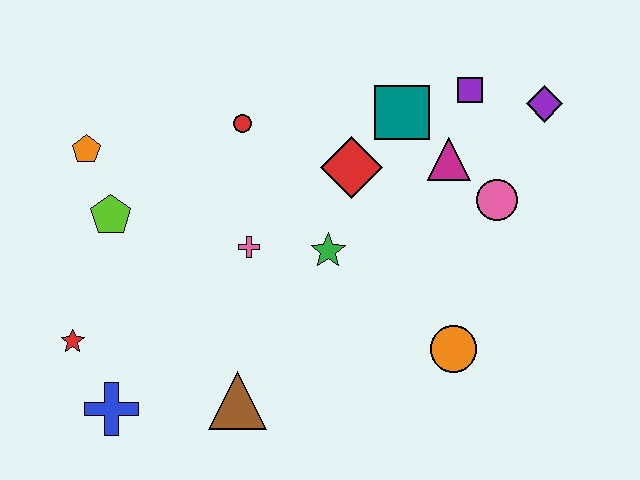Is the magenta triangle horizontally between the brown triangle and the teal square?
No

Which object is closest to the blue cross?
The red star is closest to the blue cross.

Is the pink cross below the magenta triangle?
Yes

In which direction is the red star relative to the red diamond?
The red star is to the left of the red diamond.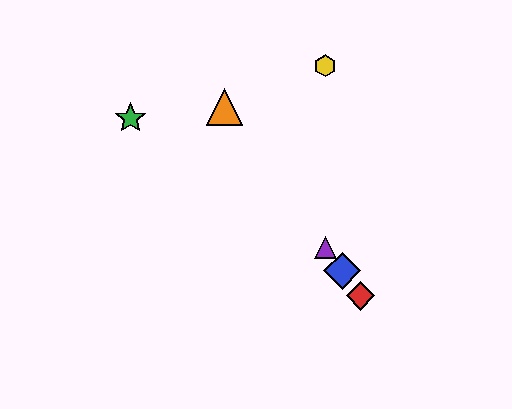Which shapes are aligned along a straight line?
The red diamond, the blue diamond, the purple triangle, the orange triangle are aligned along a straight line.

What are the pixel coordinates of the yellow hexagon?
The yellow hexagon is at (325, 66).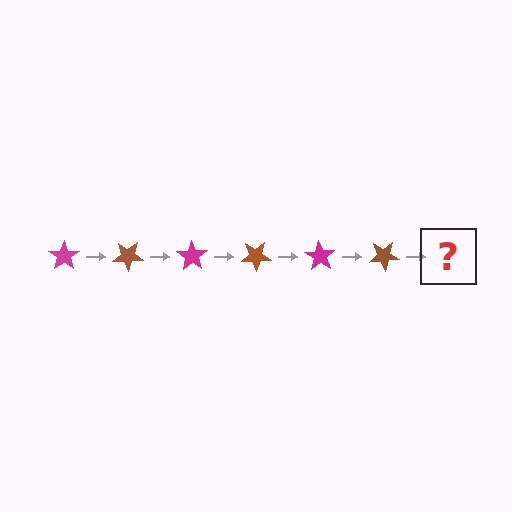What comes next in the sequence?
The next element should be a magenta star, rotated 210 degrees from the start.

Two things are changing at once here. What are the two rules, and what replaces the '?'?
The two rules are that it rotates 35 degrees each step and the color cycles through magenta and brown. The '?' should be a magenta star, rotated 210 degrees from the start.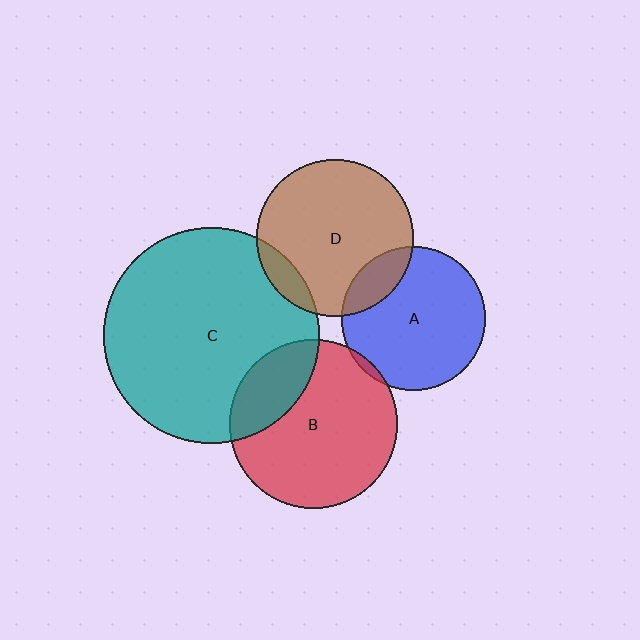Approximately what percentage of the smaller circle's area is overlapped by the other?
Approximately 25%.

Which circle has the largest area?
Circle C (teal).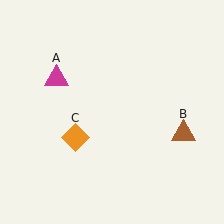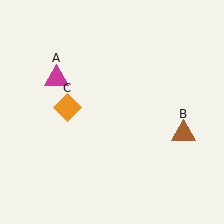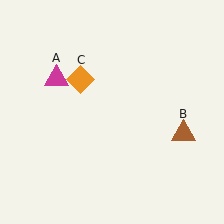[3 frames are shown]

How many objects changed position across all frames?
1 object changed position: orange diamond (object C).